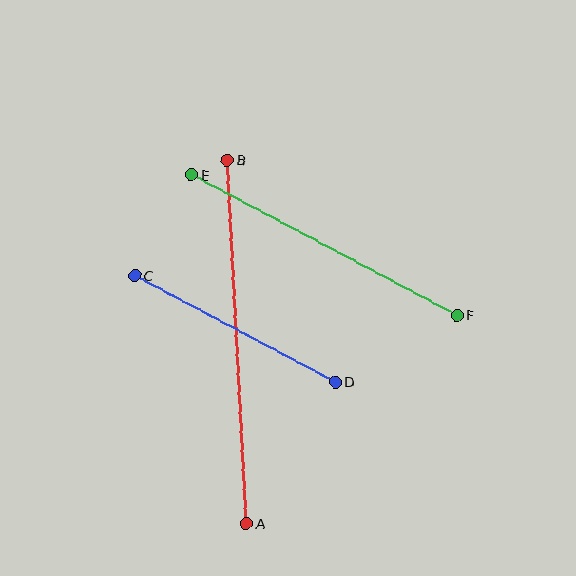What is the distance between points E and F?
The distance is approximately 300 pixels.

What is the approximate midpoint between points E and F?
The midpoint is at approximately (324, 245) pixels.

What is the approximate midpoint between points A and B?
The midpoint is at approximately (237, 342) pixels.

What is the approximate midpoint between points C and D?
The midpoint is at approximately (235, 329) pixels.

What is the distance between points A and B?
The distance is approximately 364 pixels.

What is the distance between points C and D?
The distance is approximately 228 pixels.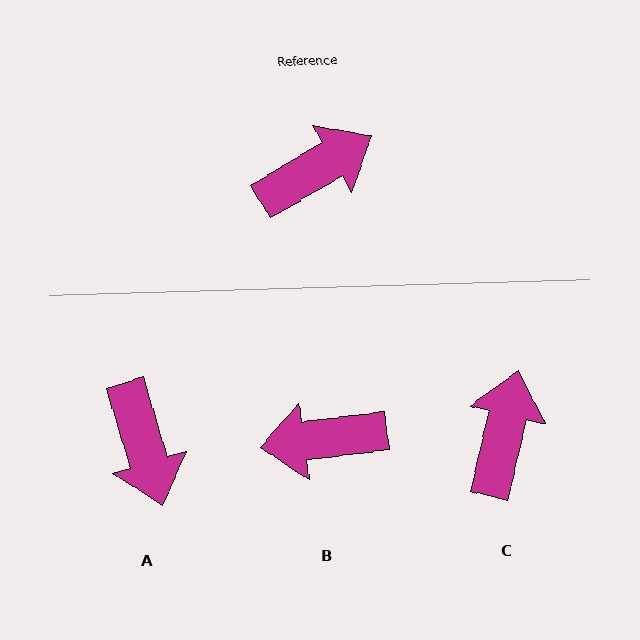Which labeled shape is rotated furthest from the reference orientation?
B, about 157 degrees away.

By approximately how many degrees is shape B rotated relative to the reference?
Approximately 157 degrees counter-clockwise.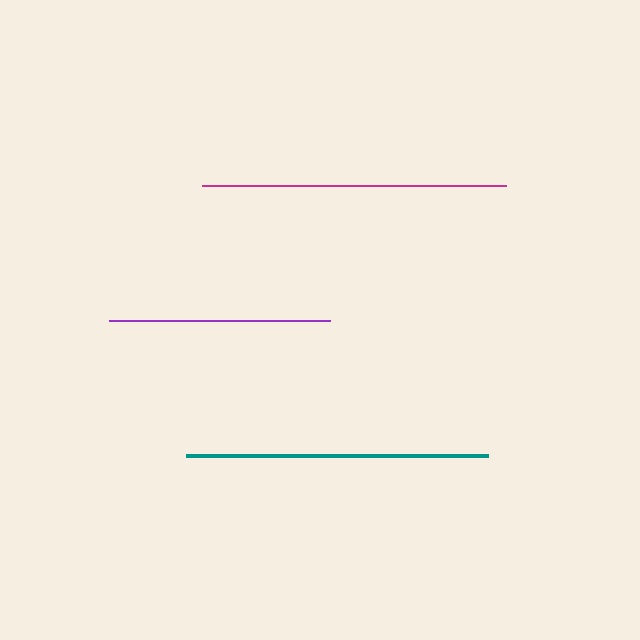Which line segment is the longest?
The magenta line is the longest at approximately 304 pixels.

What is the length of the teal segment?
The teal segment is approximately 302 pixels long.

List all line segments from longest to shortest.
From longest to shortest: magenta, teal, purple.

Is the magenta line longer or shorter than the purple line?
The magenta line is longer than the purple line.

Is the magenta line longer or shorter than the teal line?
The magenta line is longer than the teal line.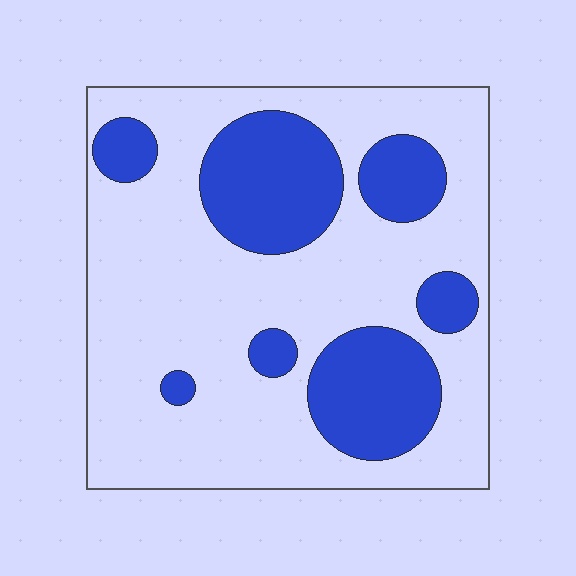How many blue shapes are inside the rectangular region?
7.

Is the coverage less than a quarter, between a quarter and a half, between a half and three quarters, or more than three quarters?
Between a quarter and a half.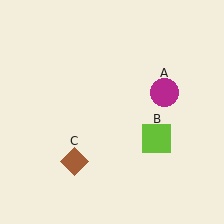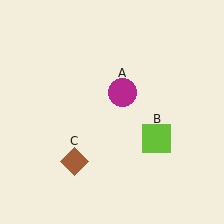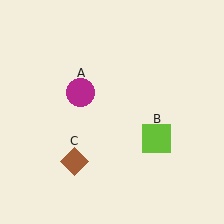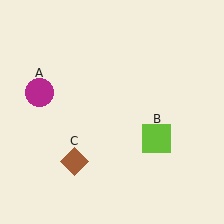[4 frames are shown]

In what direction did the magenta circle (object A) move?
The magenta circle (object A) moved left.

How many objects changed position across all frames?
1 object changed position: magenta circle (object A).